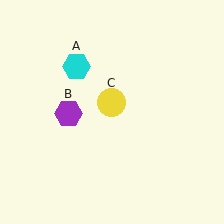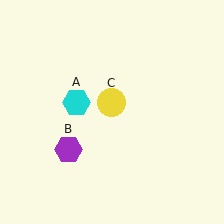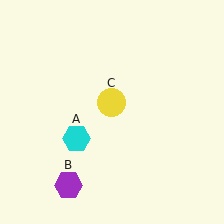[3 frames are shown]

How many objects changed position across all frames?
2 objects changed position: cyan hexagon (object A), purple hexagon (object B).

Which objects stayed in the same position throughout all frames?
Yellow circle (object C) remained stationary.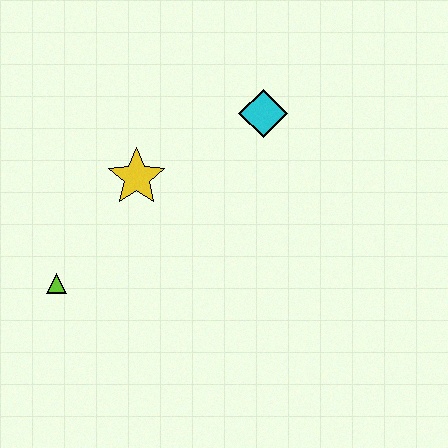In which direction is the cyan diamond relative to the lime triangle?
The cyan diamond is to the right of the lime triangle.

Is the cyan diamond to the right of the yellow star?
Yes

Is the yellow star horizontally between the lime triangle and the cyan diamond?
Yes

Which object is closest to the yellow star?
The lime triangle is closest to the yellow star.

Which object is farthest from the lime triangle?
The cyan diamond is farthest from the lime triangle.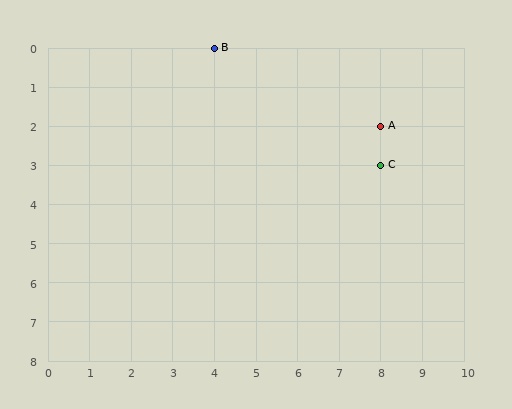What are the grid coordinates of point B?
Point B is at grid coordinates (4, 0).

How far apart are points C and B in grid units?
Points C and B are 4 columns and 3 rows apart (about 5.0 grid units diagonally).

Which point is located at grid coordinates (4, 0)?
Point B is at (4, 0).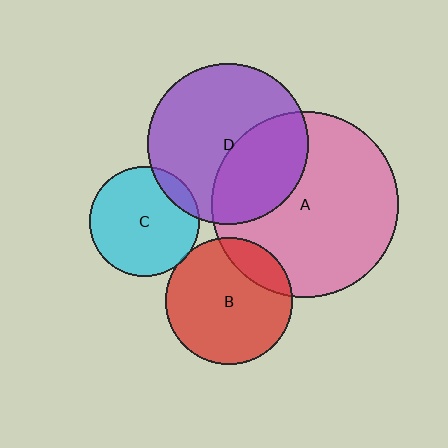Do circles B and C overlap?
Yes.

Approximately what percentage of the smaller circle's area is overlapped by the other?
Approximately 5%.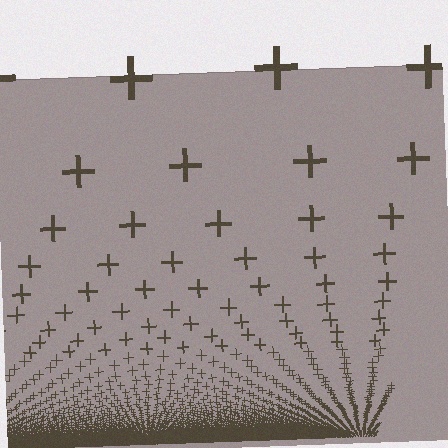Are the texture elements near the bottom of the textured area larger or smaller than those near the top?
Smaller. The gradient is inverted — elements near the bottom are smaller and denser.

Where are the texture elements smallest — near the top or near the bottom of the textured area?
Near the bottom.